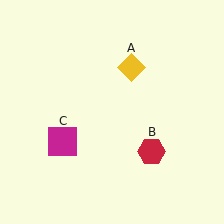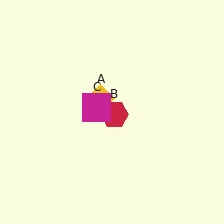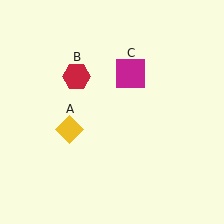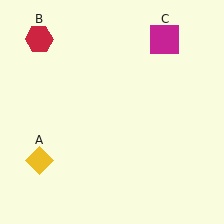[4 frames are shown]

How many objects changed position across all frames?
3 objects changed position: yellow diamond (object A), red hexagon (object B), magenta square (object C).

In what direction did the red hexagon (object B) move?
The red hexagon (object B) moved up and to the left.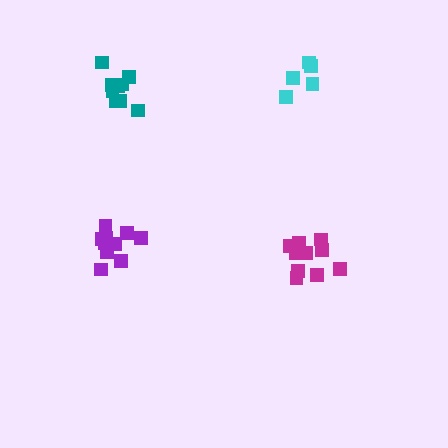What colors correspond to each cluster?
The clusters are colored: magenta, cyan, teal, purple.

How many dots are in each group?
Group 1: 11 dots, Group 2: 5 dots, Group 3: 9 dots, Group 4: 10 dots (35 total).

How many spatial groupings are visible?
There are 4 spatial groupings.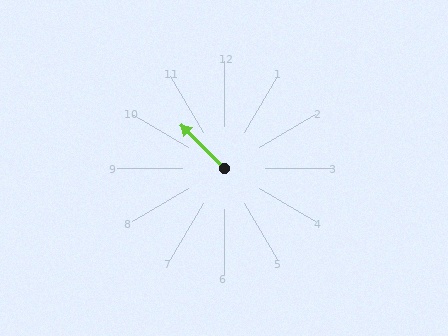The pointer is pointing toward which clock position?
Roughly 11 o'clock.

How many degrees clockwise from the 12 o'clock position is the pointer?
Approximately 315 degrees.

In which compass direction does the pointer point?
Northwest.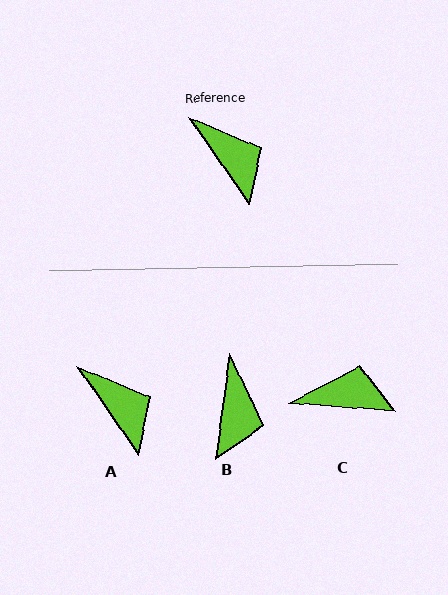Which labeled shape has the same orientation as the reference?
A.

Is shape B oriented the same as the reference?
No, it is off by about 43 degrees.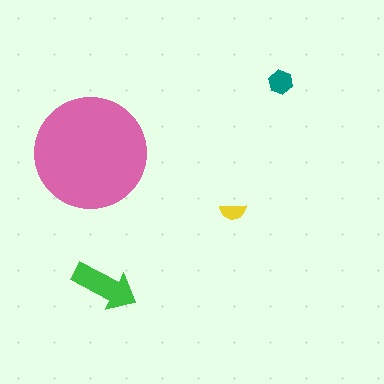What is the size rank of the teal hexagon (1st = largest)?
3rd.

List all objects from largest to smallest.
The pink circle, the green arrow, the teal hexagon, the yellow semicircle.